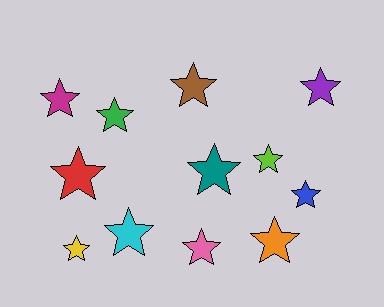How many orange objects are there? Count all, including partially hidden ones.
There is 1 orange object.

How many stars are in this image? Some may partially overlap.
There are 12 stars.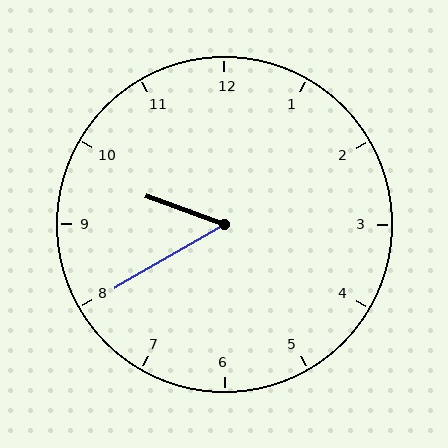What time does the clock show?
9:40.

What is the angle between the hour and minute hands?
Approximately 50 degrees.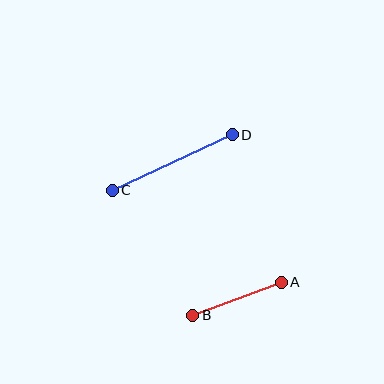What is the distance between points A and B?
The distance is approximately 95 pixels.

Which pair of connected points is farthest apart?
Points C and D are farthest apart.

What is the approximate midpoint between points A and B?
The midpoint is at approximately (237, 299) pixels.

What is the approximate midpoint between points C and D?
The midpoint is at approximately (172, 162) pixels.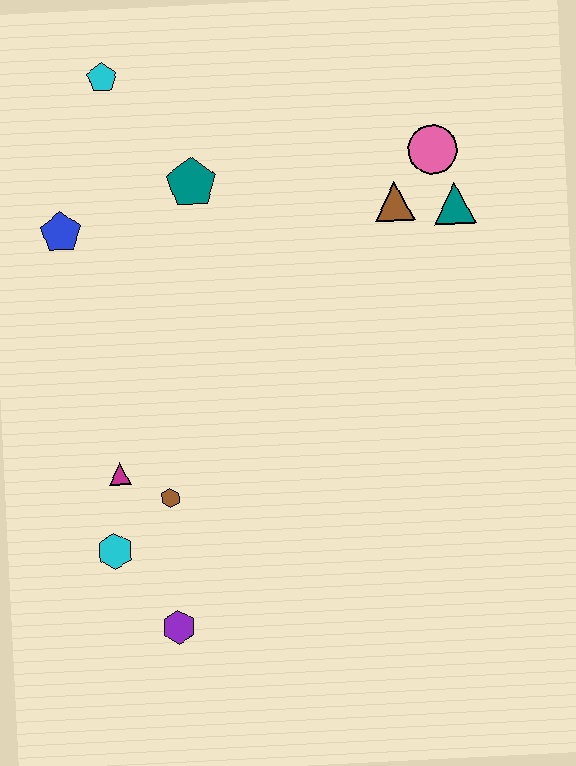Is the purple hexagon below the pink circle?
Yes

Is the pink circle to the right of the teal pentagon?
Yes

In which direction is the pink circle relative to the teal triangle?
The pink circle is above the teal triangle.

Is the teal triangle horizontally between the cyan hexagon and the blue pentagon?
No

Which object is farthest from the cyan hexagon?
The pink circle is farthest from the cyan hexagon.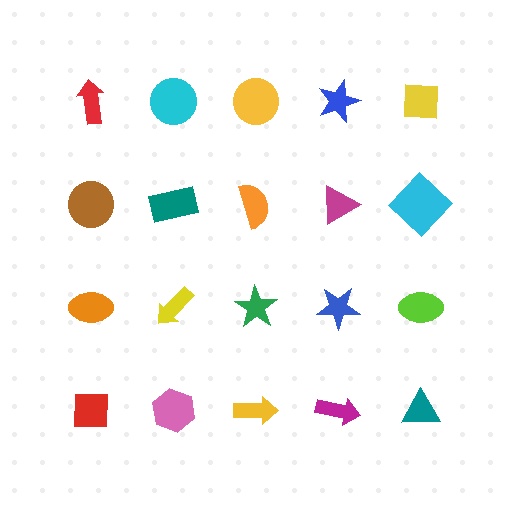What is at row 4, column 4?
A magenta arrow.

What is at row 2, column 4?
A magenta triangle.